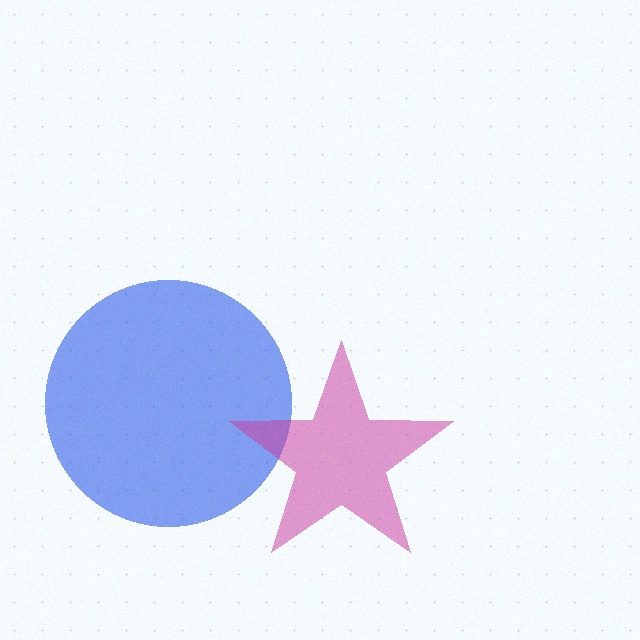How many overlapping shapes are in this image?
There are 2 overlapping shapes in the image.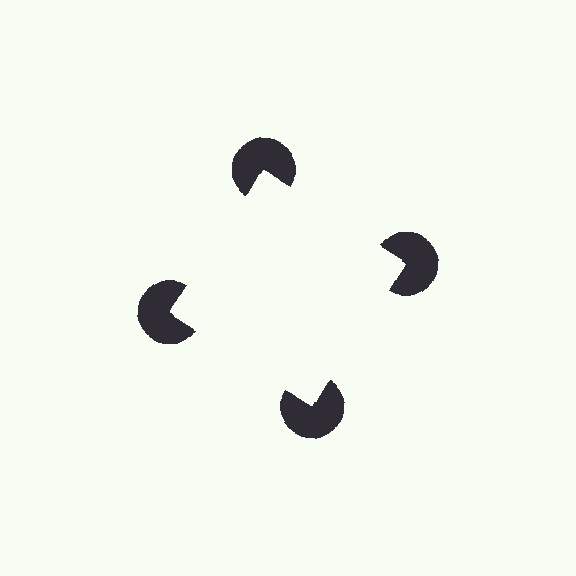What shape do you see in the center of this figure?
An illusory square — its edges are inferred from the aligned wedge cuts in the pac-man discs, not physically drawn.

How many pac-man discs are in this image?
There are 4 — one at each vertex of the illusory square.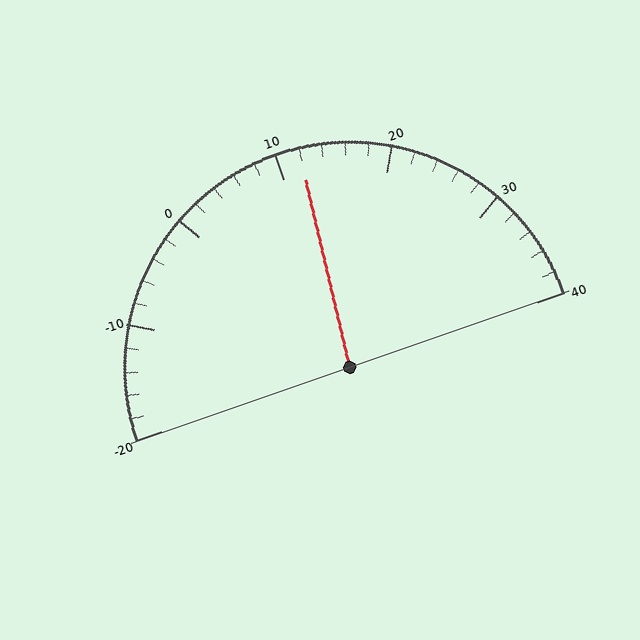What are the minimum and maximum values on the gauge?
The gauge ranges from -20 to 40.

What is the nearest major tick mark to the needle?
The nearest major tick mark is 10.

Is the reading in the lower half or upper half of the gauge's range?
The reading is in the upper half of the range (-20 to 40).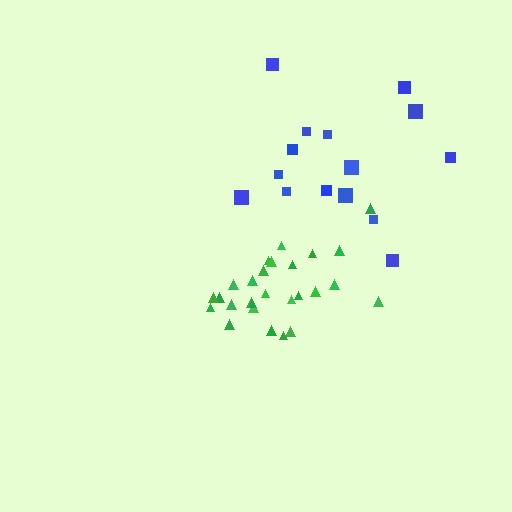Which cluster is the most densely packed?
Green.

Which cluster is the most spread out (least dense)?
Blue.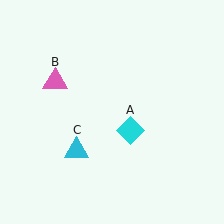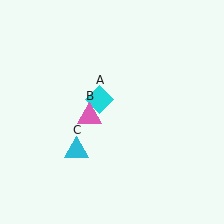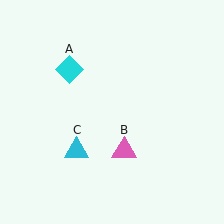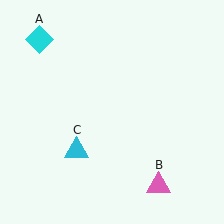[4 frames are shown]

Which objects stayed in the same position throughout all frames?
Cyan triangle (object C) remained stationary.